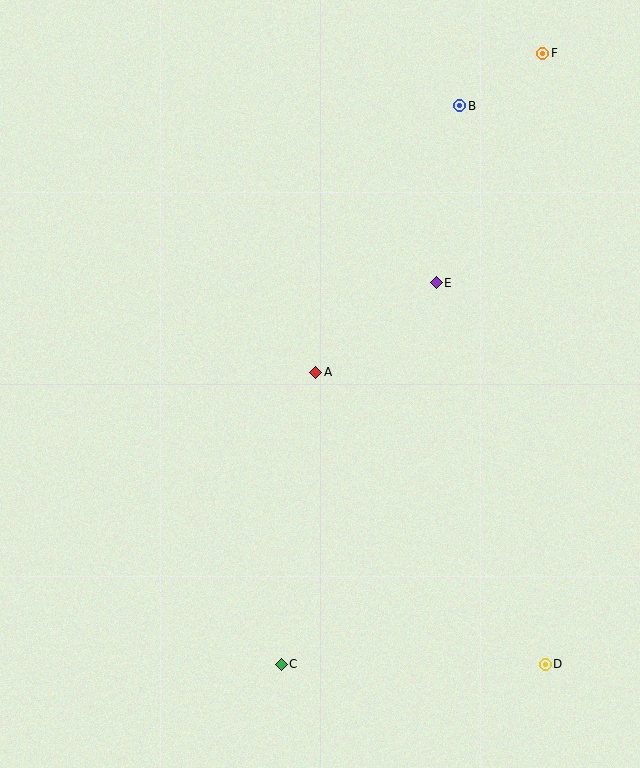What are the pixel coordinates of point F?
Point F is at (543, 53).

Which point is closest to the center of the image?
Point A at (316, 372) is closest to the center.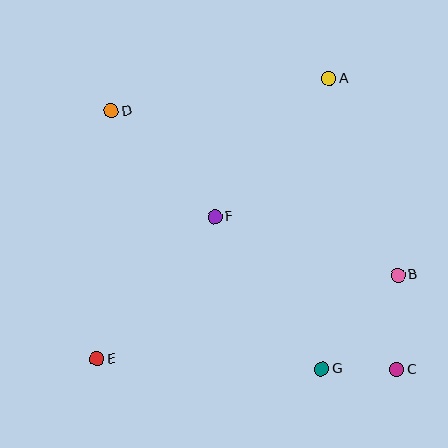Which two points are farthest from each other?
Points C and D are farthest from each other.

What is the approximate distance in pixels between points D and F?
The distance between D and F is approximately 148 pixels.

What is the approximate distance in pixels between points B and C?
The distance between B and C is approximately 95 pixels.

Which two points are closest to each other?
Points C and G are closest to each other.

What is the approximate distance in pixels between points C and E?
The distance between C and E is approximately 300 pixels.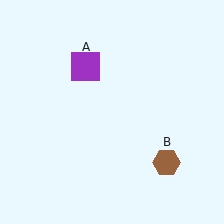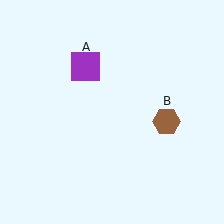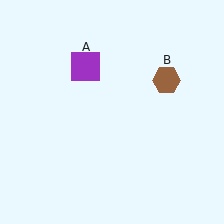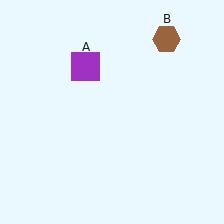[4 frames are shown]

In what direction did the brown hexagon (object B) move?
The brown hexagon (object B) moved up.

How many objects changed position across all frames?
1 object changed position: brown hexagon (object B).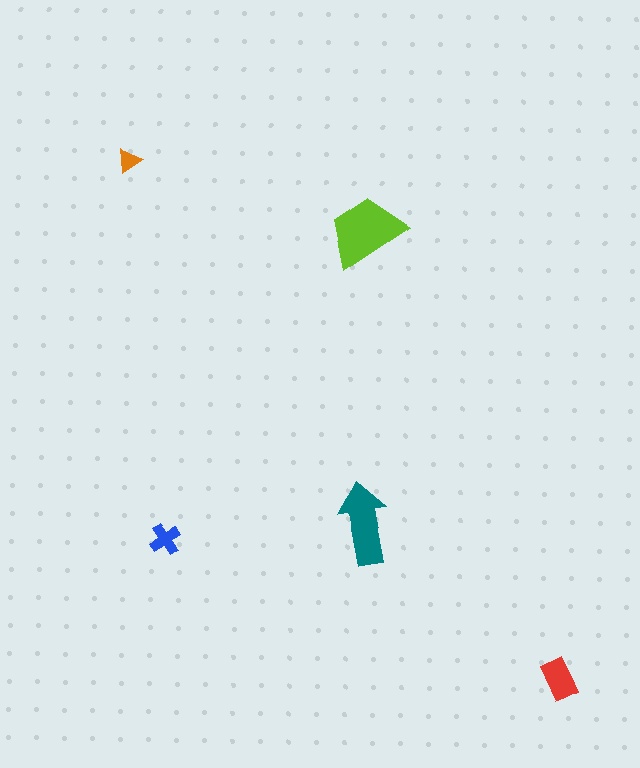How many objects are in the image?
There are 5 objects in the image.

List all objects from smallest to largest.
The orange triangle, the blue cross, the red rectangle, the teal arrow, the lime trapezoid.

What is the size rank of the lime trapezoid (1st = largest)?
1st.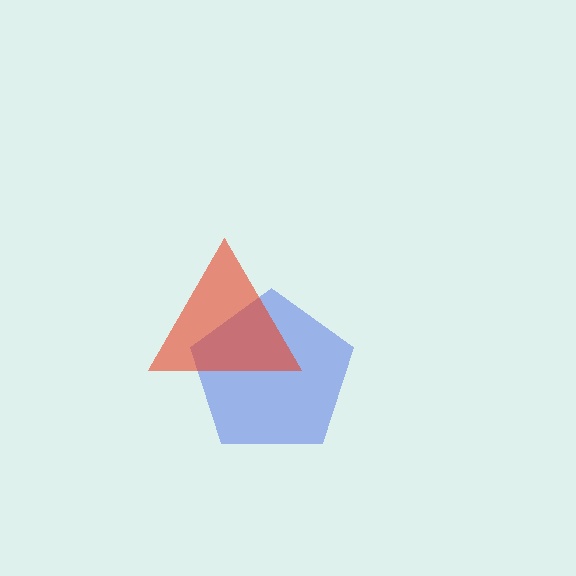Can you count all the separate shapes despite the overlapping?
Yes, there are 2 separate shapes.